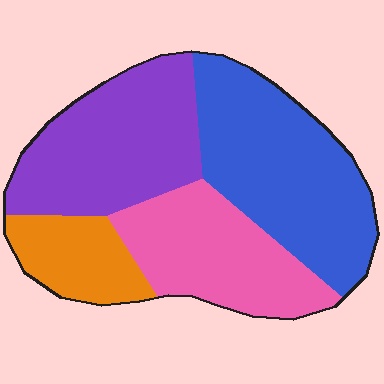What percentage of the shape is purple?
Purple takes up about one third (1/3) of the shape.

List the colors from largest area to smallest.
From largest to smallest: blue, purple, pink, orange.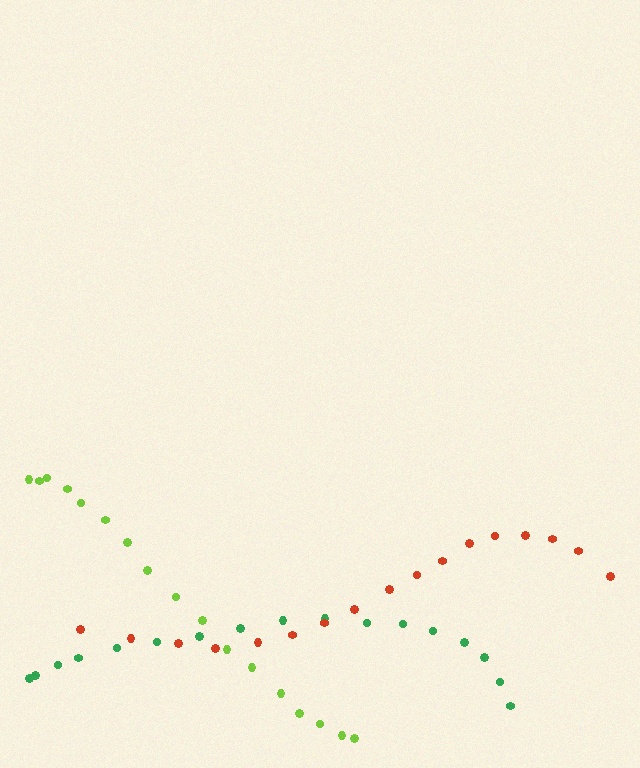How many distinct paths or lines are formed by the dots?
There are 3 distinct paths.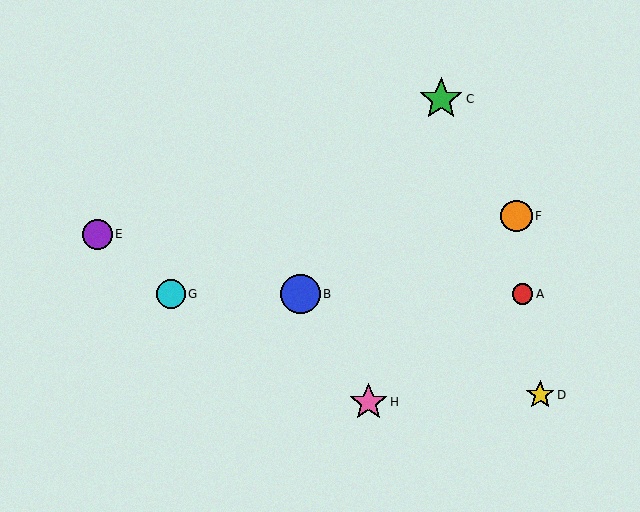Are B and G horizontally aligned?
Yes, both are at y≈294.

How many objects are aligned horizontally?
3 objects (A, B, G) are aligned horizontally.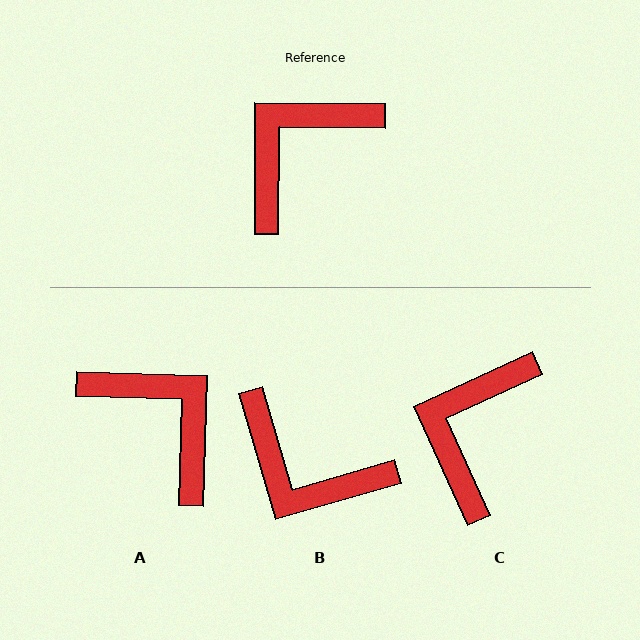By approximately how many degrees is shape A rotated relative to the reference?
Approximately 91 degrees clockwise.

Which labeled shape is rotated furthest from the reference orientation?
B, about 106 degrees away.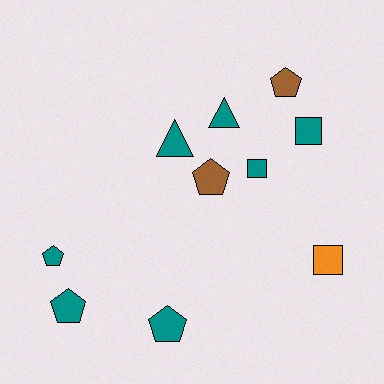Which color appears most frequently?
Teal, with 7 objects.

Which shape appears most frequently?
Pentagon, with 5 objects.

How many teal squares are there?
There are 2 teal squares.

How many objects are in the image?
There are 10 objects.